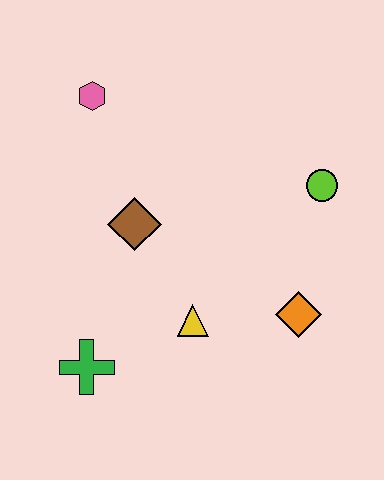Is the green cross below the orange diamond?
Yes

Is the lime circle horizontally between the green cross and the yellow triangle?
No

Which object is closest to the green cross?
The yellow triangle is closest to the green cross.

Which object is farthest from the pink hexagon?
The orange diamond is farthest from the pink hexagon.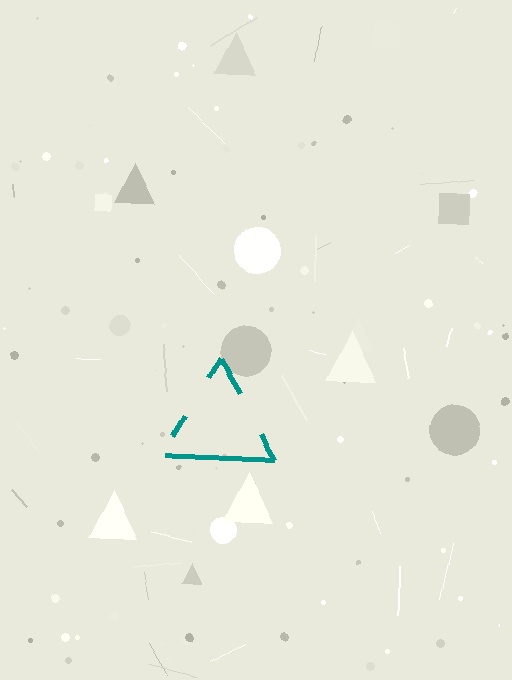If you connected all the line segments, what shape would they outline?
They would outline a triangle.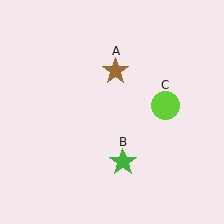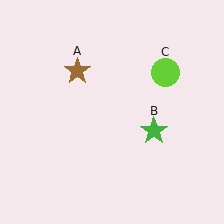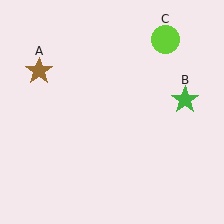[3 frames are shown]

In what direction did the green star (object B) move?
The green star (object B) moved up and to the right.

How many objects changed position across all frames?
3 objects changed position: brown star (object A), green star (object B), lime circle (object C).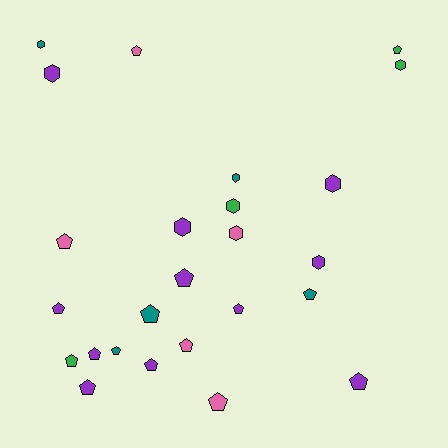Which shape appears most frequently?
Pentagon, with 16 objects.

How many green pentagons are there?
There are 2 green pentagons.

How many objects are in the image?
There are 25 objects.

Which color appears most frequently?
Purple, with 11 objects.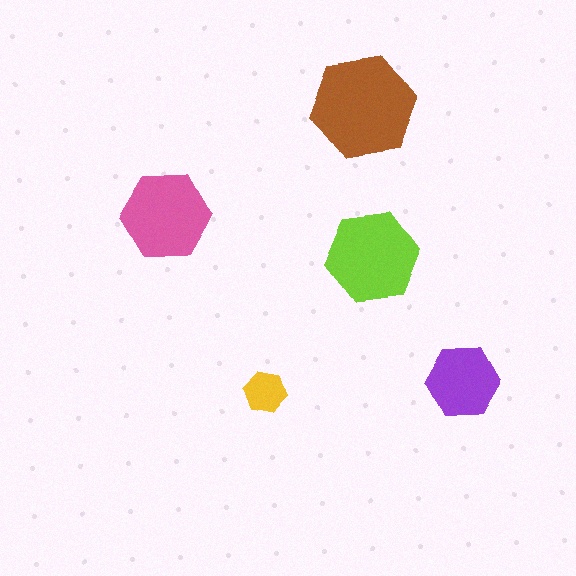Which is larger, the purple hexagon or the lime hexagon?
The lime one.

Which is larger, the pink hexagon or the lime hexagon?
The lime one.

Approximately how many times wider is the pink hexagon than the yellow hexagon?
About 2 times wider.